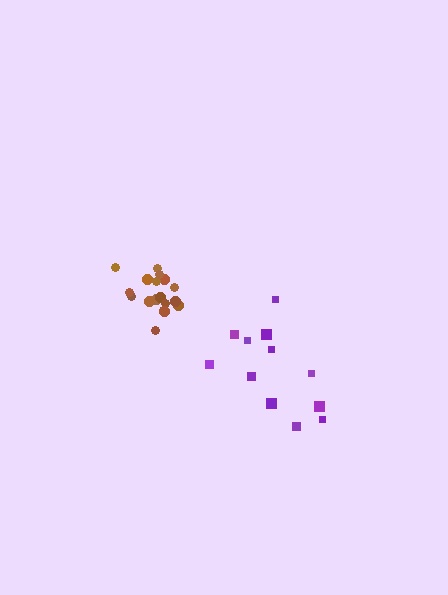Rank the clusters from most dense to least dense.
brown, purple.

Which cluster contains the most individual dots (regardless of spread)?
Brown (18).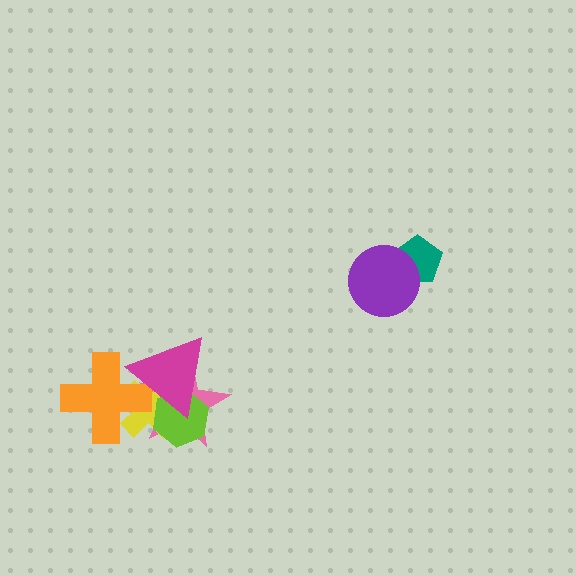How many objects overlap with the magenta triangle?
4 objects overlap with the magenta triangle.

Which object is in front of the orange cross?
The magenta triangle is in front of the orange cross.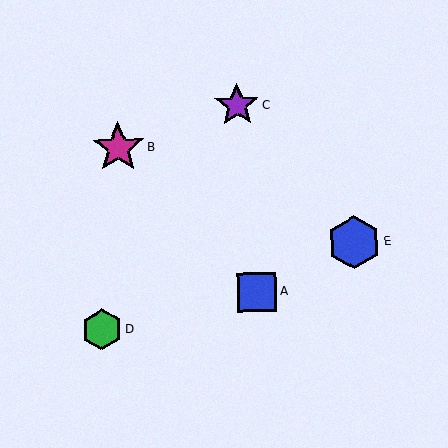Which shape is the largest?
The blue hexagon (labeled E) is the largest.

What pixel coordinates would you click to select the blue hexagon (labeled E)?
Click at (354, 242) to select the blue hexagon E.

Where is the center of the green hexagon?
The center of the green hexagon is at (102, 329).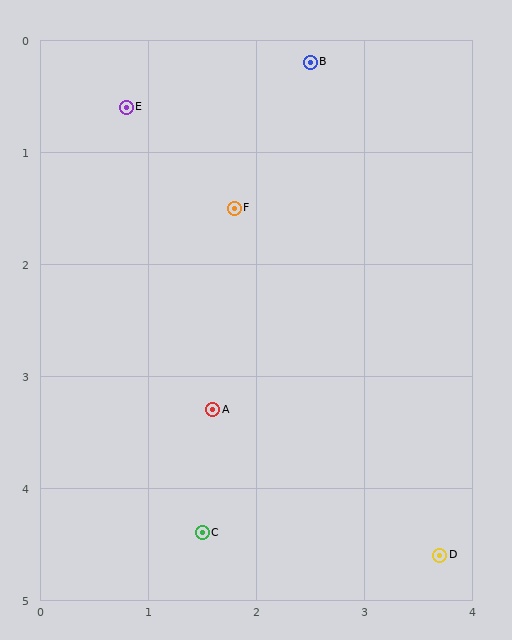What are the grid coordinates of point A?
Point A is at approximately (1.6, 3.3).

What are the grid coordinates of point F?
Point F is at approximately (1.8, 1.5).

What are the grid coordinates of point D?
Point D is at approximately (3.7, 4.6).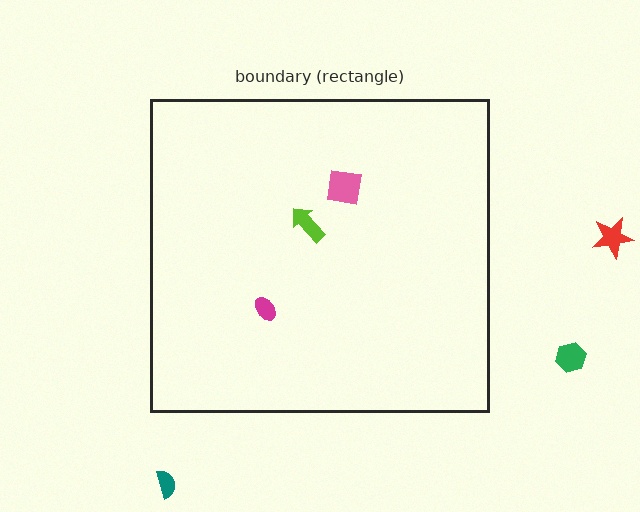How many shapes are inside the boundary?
3 inside, 3 outside.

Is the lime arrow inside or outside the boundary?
Inside.